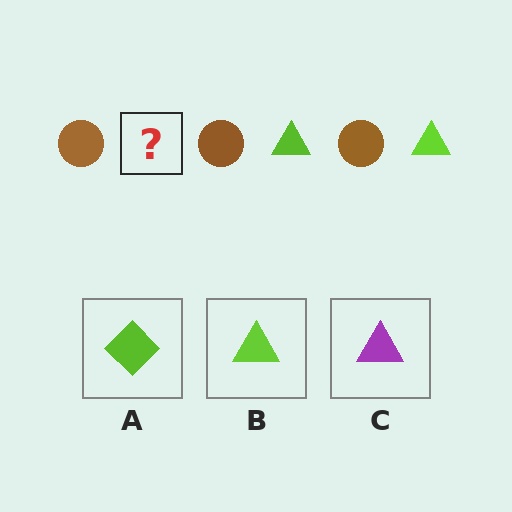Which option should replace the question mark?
Option B.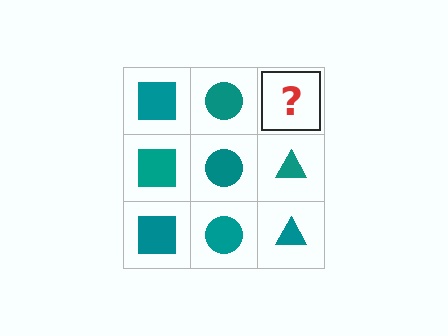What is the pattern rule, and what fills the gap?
The rule is that each column has a consistent shape. The gap should be filled with a teal triangle.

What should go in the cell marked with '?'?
The missing cell should contain a teal triangle.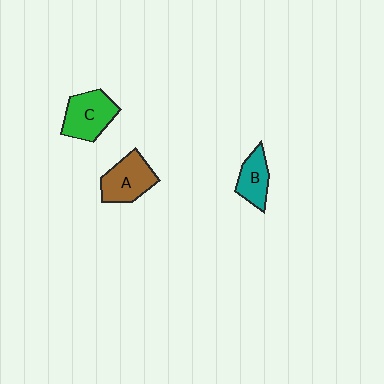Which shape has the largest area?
Shape C (green).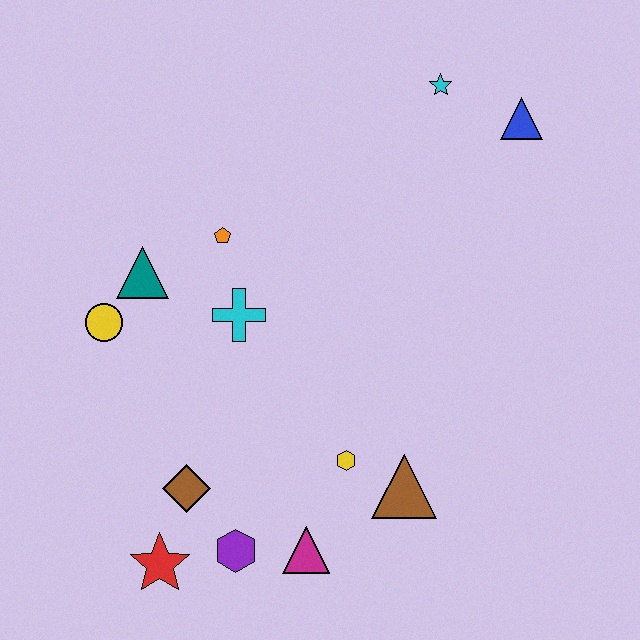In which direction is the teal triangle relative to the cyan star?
The teal triangle is to the left of the cyan star.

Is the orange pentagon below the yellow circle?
No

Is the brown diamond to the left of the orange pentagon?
Yes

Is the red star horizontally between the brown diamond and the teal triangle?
Yes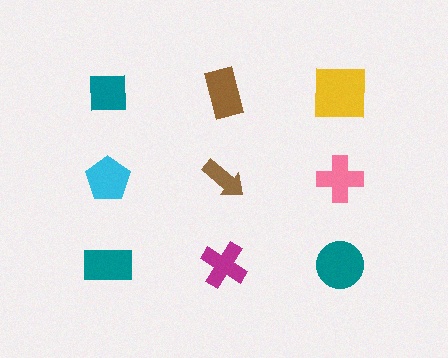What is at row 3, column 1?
A teal rectangle.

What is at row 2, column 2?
A brown arrow.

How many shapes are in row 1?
3 shapes.